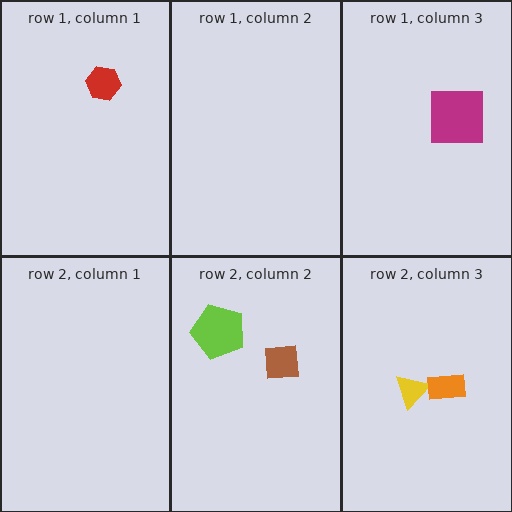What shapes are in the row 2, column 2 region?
The lime pentagon, the brown square.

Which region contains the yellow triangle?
The row 2, column 3 region.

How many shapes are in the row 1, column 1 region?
1.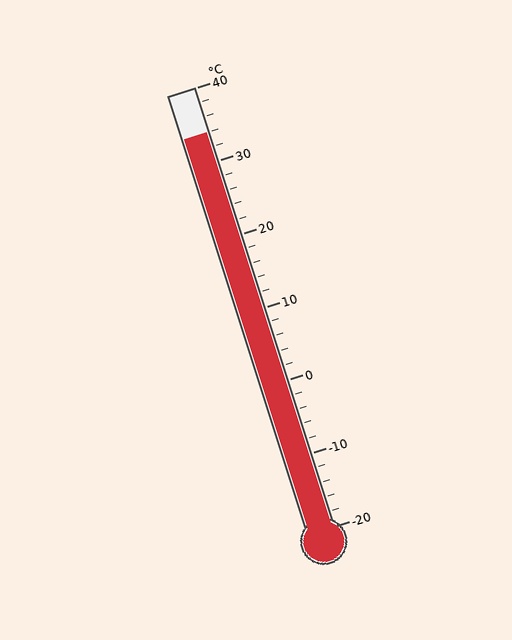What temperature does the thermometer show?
The thermometer shows approximately 34°C.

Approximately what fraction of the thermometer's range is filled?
The thermometer is filled to approximately 90% of its range.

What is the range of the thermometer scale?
The thermometer scale ranges from -20°C to 40°C.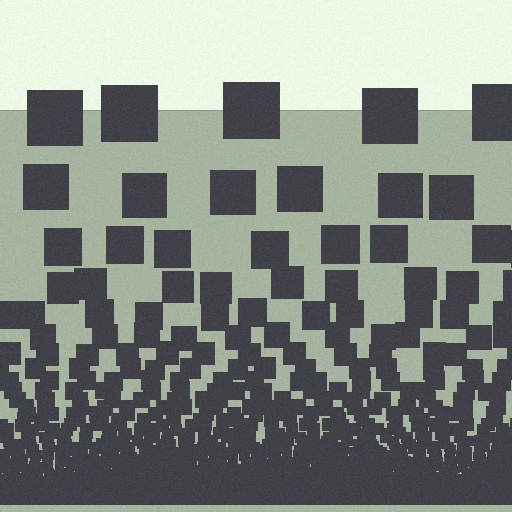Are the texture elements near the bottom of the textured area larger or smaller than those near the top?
Smaller. The gradient is inverted — elements near the bottom are smaller and denser.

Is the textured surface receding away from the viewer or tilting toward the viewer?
The surface appears to tilt toward the viewer. Texture elements get larger and sparser toward the top.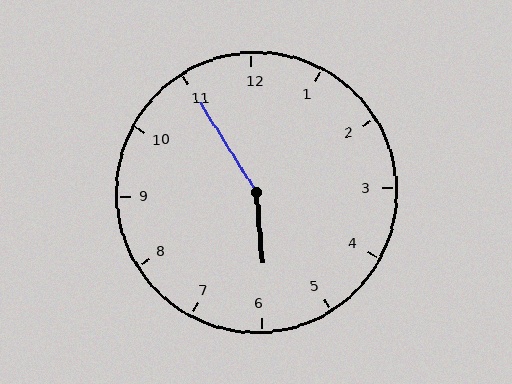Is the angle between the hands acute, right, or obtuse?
It is obtuse.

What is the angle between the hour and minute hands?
Approximately 152 degrees.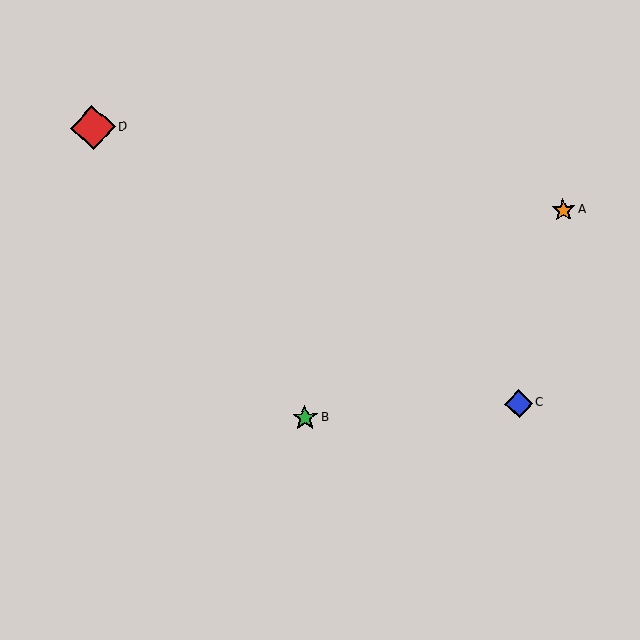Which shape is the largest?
The red diamond (labeled D) is the largest.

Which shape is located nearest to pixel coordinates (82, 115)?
The red diamond (labeled D) at (93, 128) is nearest to that location.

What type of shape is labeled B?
Shape B is a green star.